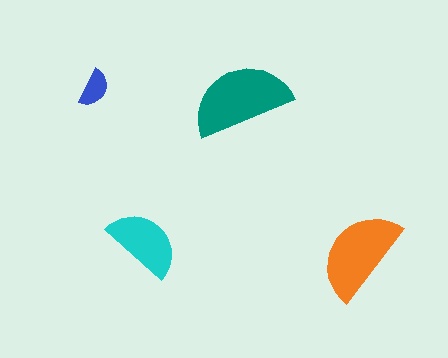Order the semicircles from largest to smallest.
the teal one, the orange one, the cyan one, the blue one.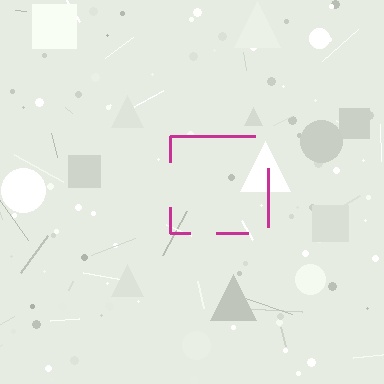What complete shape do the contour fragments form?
The contour fragments form a square.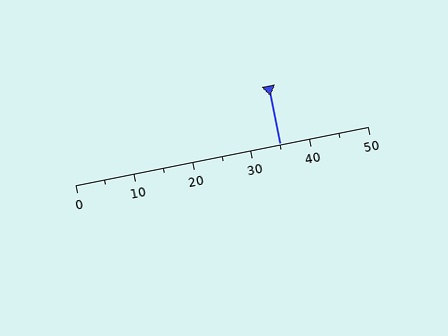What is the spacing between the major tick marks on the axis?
The major ticks are spaced 10 apart.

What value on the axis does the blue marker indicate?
The marker indicates approximately 35.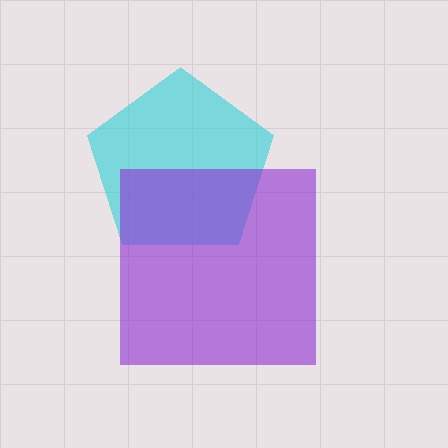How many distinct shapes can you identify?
There are 2 distinct shapes: a cyan pentagon, a purple square.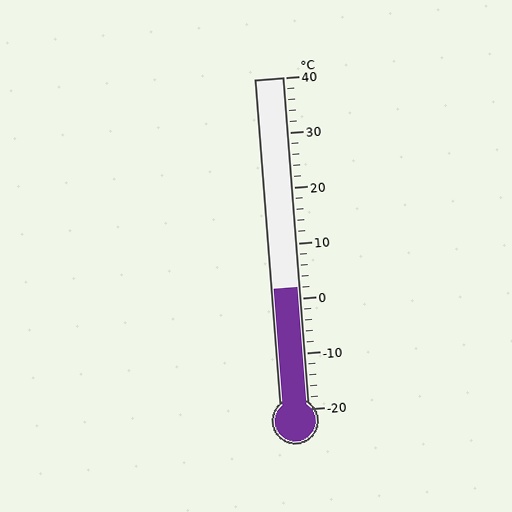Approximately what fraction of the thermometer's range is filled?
The thermometer is filled to approximately 35% of its range.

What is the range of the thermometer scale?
The thermometer scale ranges from -20°C to 40°C.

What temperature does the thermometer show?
The thermometer shows approximately 2°C.